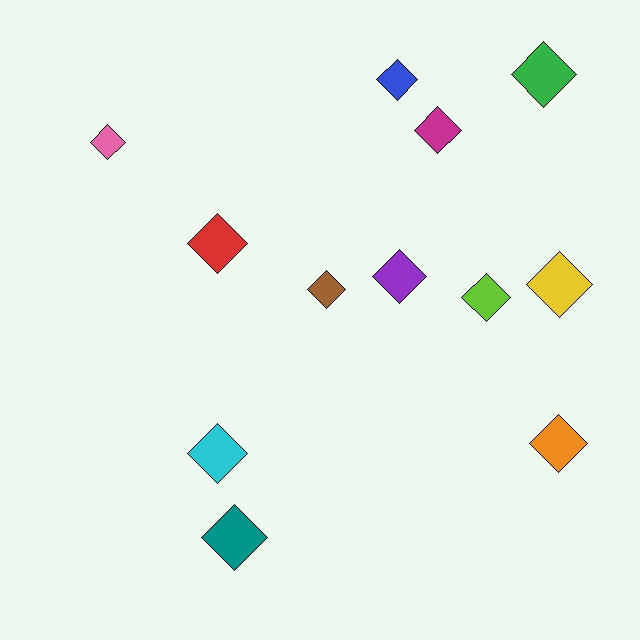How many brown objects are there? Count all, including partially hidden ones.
There is 1 brown object.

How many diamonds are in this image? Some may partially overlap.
There are 12 diamonds.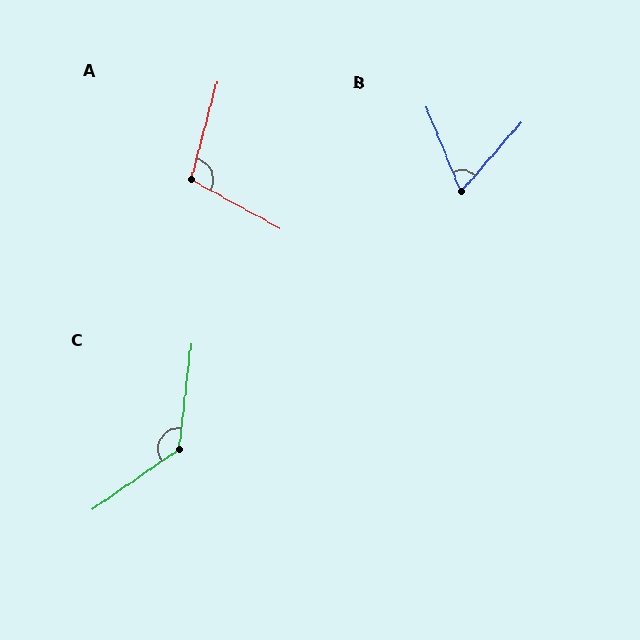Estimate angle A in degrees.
Approximately 104 degrees.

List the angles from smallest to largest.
B (63°), A (104°), C (132°).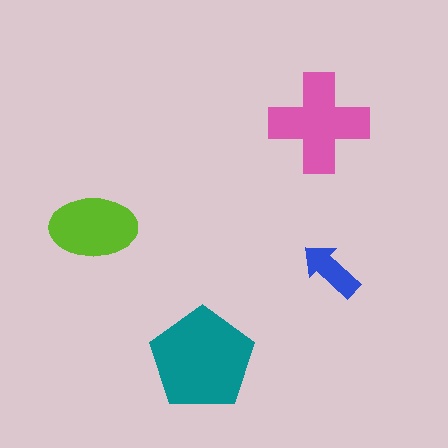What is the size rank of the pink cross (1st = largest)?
2nd.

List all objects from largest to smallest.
The teal pentagon, the pink cross, the lime ellipse, the blue arrow.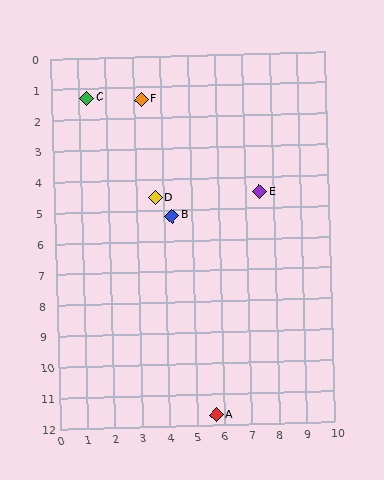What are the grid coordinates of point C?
Point C is at approximately (1.3, 1.3).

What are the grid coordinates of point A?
Point A is at approximately (5.7, 11.7).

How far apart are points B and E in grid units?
Points B and E are about 3.3 grid units apart.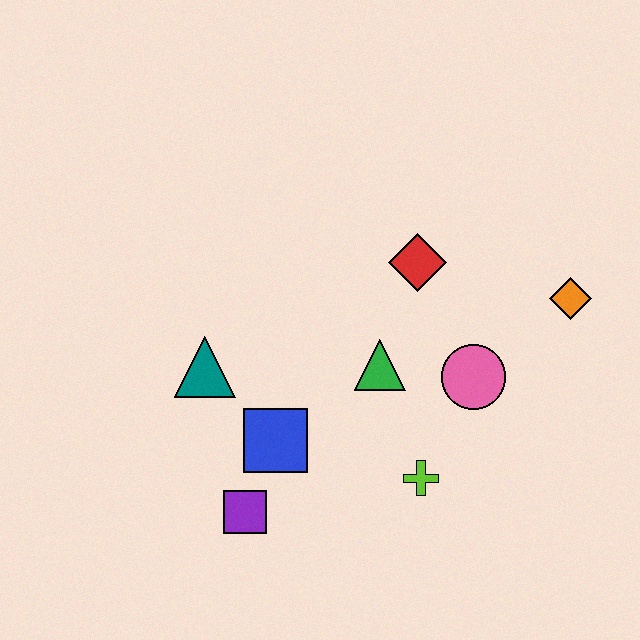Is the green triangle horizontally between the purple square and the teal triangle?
No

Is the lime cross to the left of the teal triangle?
No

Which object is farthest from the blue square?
The orange diamond is farthest from the blue square.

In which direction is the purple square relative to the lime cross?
The purple square is to the left of the lime cross.